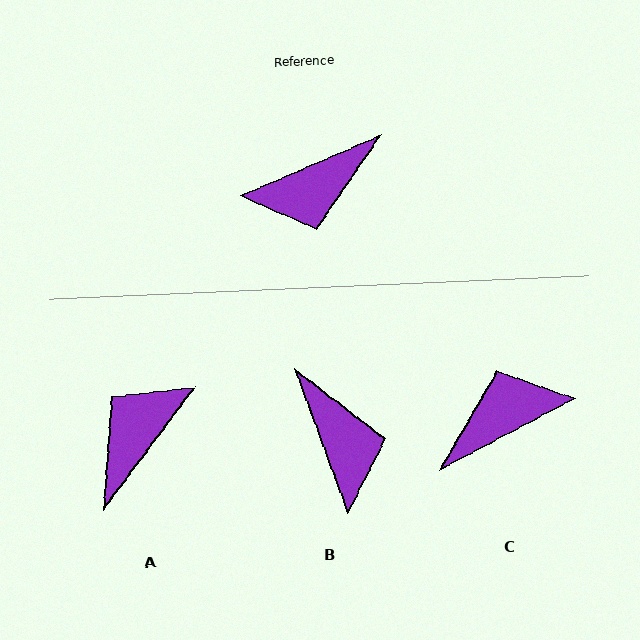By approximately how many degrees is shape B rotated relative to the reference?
Approximately 87 degrees counter-clockwise.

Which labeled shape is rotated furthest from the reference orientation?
C, about 175 degrees away.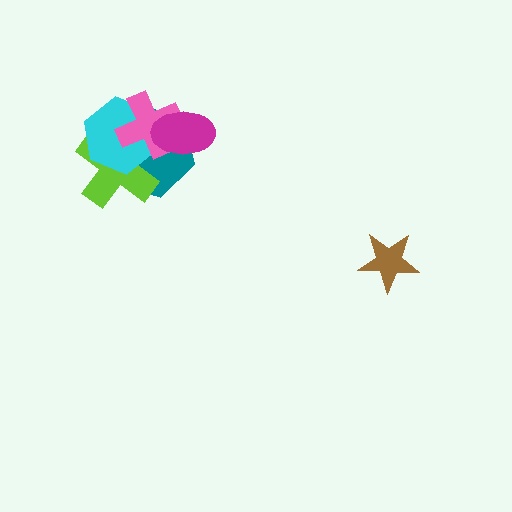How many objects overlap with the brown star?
0 objects overlap with the brown star.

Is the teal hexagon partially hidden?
Yes, it is partially covered by another shape.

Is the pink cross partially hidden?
Yes, it is partially covered by another shape.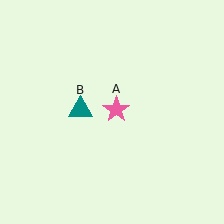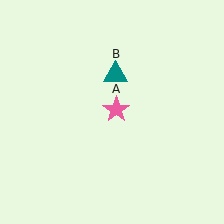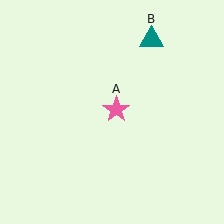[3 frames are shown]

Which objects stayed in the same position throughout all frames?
Pink star (object A) remained stationary.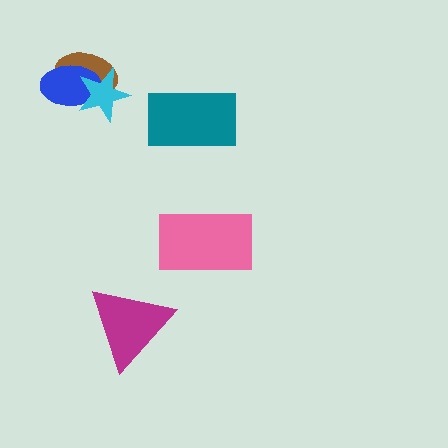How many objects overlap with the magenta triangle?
0 objects overlap with the magenta triangle.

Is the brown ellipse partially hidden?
Yes, it is partially covered by another shape.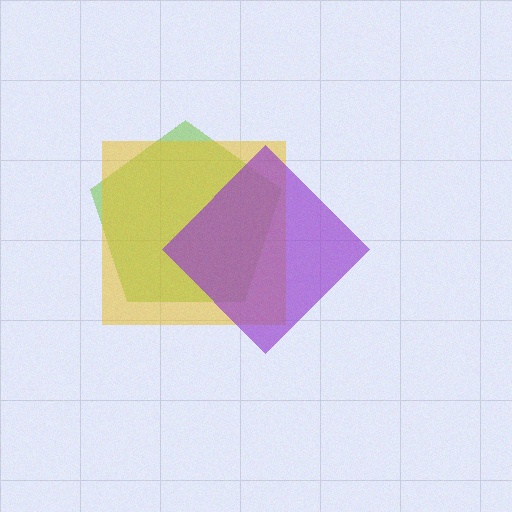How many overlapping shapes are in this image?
There are 3 overlapping shapes in the image.